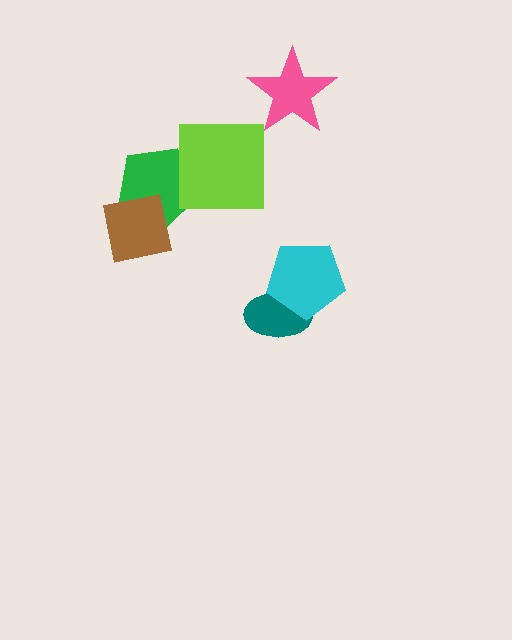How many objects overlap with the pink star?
0 objects overlap with the pink star.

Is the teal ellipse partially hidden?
Yes, it is partially covered by another shape.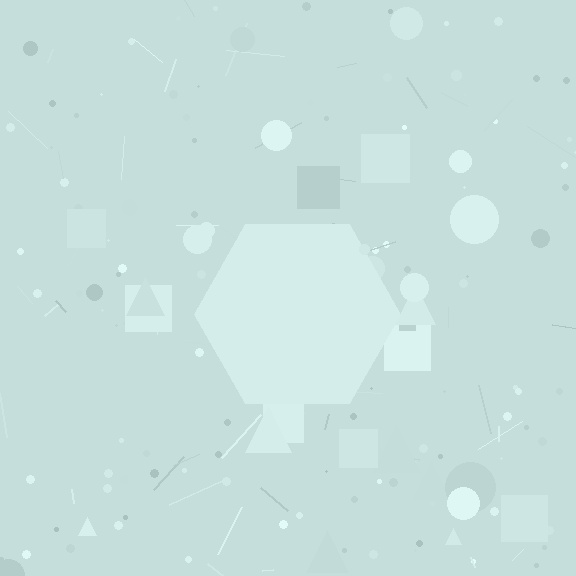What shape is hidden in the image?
A hexagon is hidden in the image.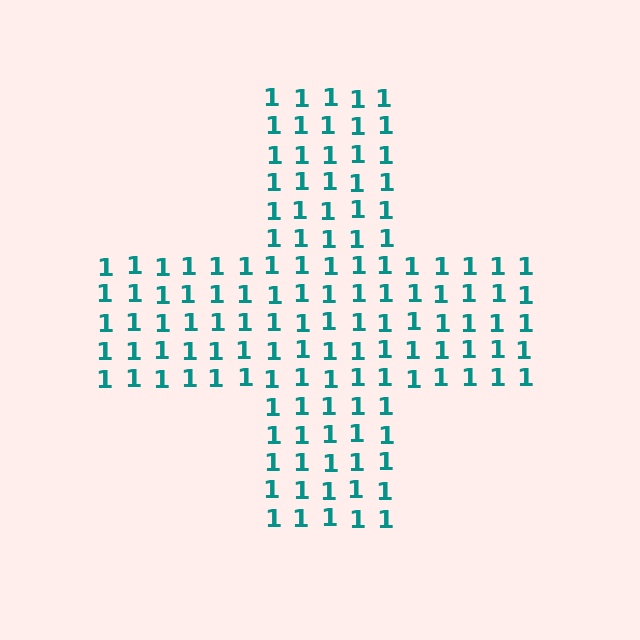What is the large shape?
The large shape is a cross.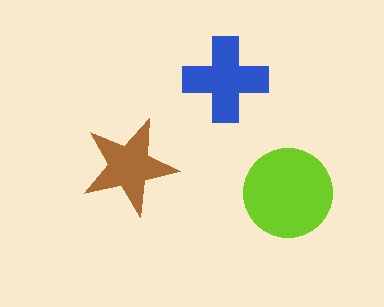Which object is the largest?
The lime circle.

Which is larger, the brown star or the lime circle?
The lime circle.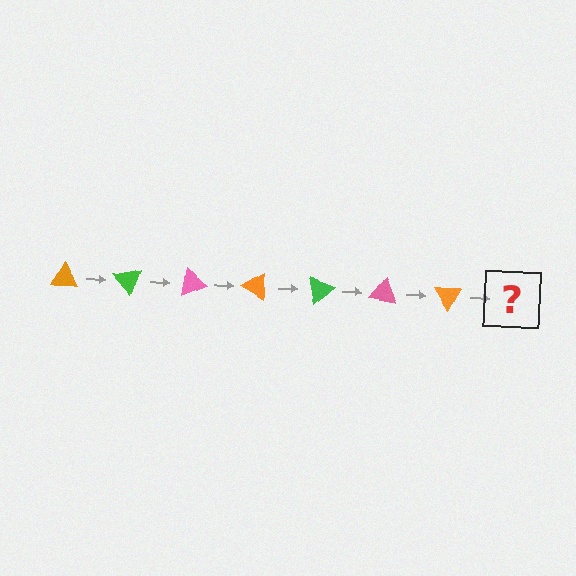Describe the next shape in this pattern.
It should be a green triangle, rotated 350 degrees from the start.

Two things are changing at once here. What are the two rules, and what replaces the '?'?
The two rules are that it rotates 50 degrees each step and the color cycles through orange, green, and pink. The '?' should be a green triangle, rotated 350 degrees from the start.